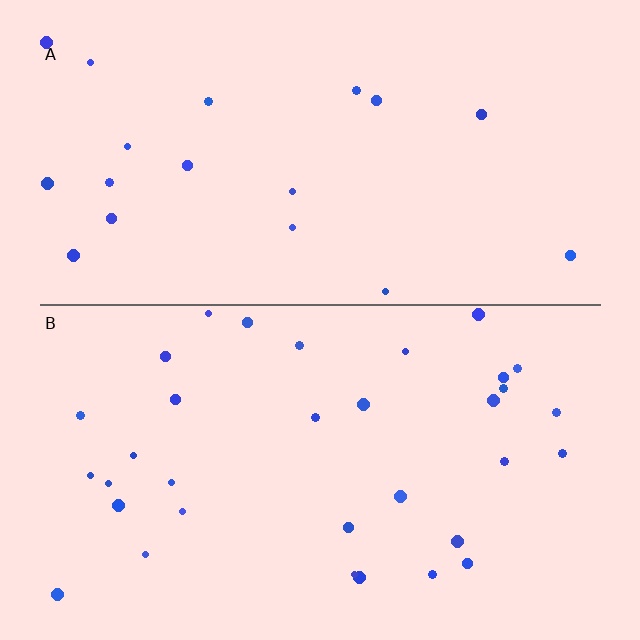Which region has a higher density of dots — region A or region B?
B (the bottom).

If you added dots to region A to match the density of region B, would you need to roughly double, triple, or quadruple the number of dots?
Approximately double.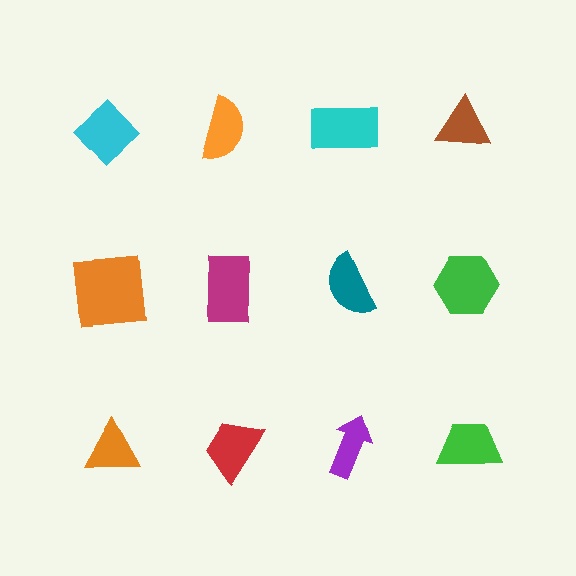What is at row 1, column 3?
A cyan rectangle.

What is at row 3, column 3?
A purple arrow.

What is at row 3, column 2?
A red trapezoid.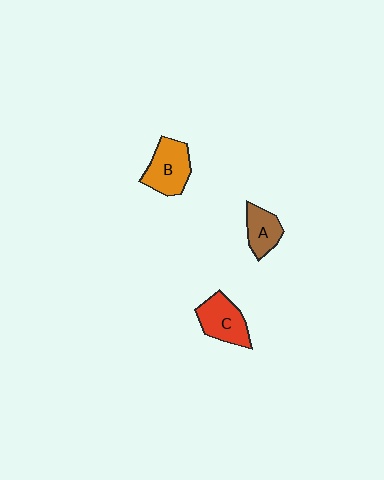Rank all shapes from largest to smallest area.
From largest to smallest: B (orange), C (red), A (brown).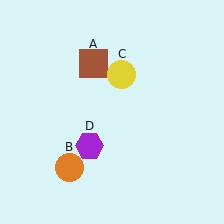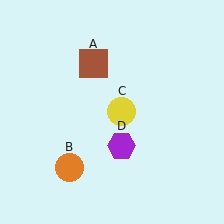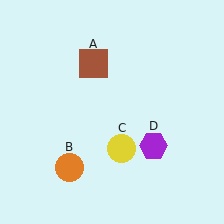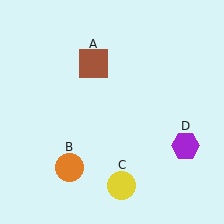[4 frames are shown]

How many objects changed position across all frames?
2 objects changed position: yellow circle (object C), purple hexagon (object D).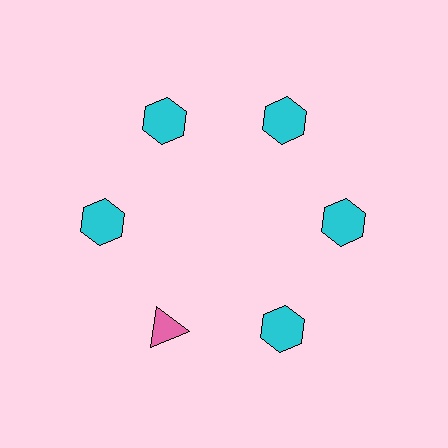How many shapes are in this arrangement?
There are 6 shapes arranged in a ring pattern.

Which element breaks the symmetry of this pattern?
The pink triangle at roughly the 7 o'clock position breaks the symmetry. All other shapes are cyan hexagons.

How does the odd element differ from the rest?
It differs in both color (pink instead of cyan) and shape (triangle instead of hexagon).